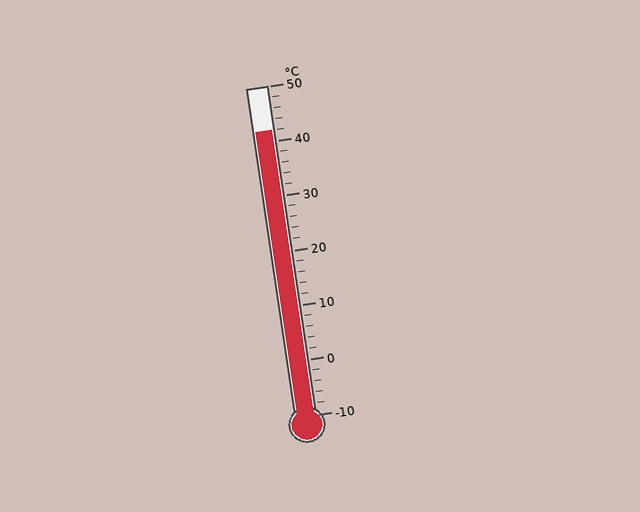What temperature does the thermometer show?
The thermometer shows approximately 42°C.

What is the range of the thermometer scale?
The thermometer scale ranges from -10°C to 50°C.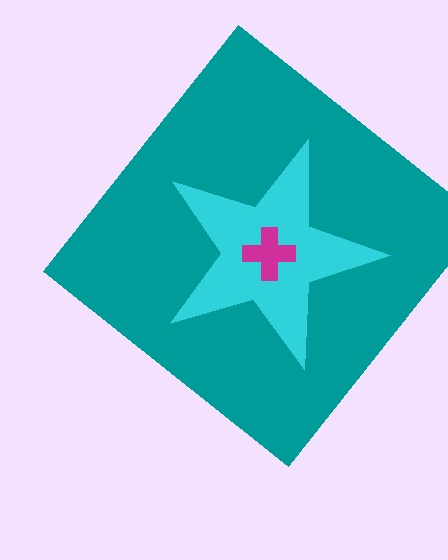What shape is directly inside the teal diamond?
The cyan star.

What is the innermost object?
The magenta cross.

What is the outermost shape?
The teal diamond.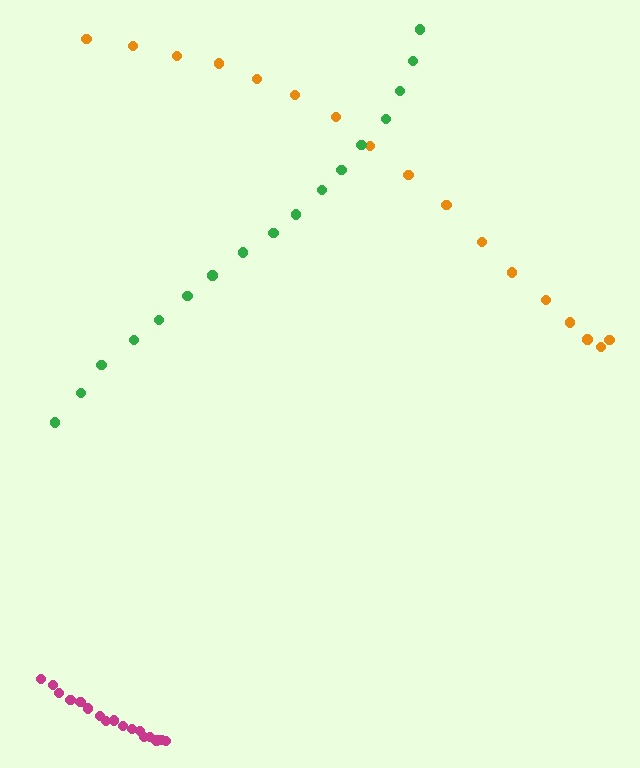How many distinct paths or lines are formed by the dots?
There are 3 distinct paths.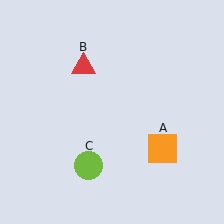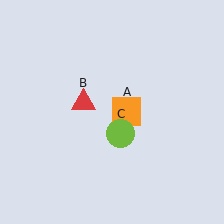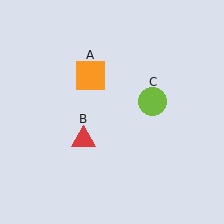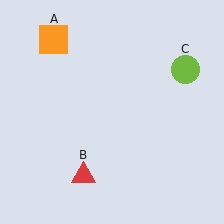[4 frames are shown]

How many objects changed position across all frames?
3 objects changed position: orange square (object A), red triangle (object B), lime circle (object C).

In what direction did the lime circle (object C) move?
The lime circle (object C) moved up and to the right.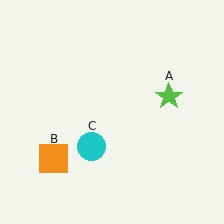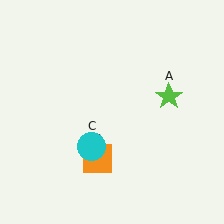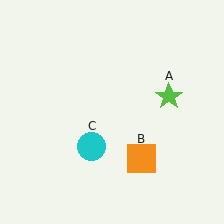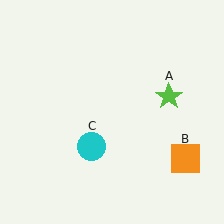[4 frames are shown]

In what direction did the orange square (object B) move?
The orange square (object B) moved right.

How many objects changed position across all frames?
1 object changed position: orange square (object B).